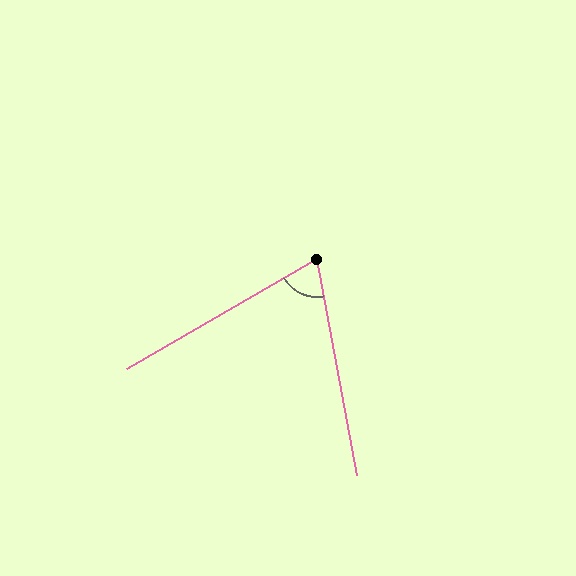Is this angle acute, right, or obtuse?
It is acute.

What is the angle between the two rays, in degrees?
Approximately 70 degrees.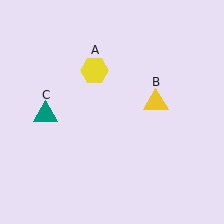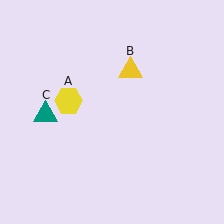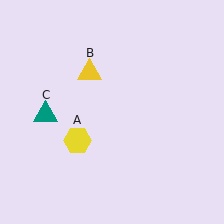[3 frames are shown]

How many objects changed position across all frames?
2 objects changed position: yellow hexagon (object A), yellow triangle (object B).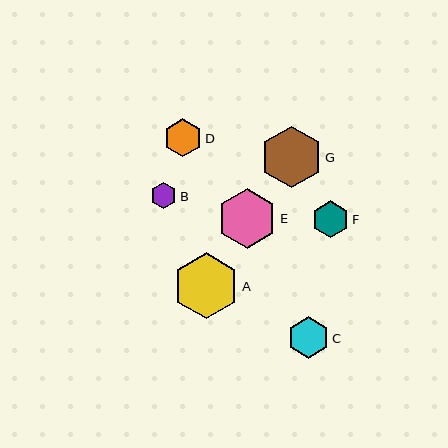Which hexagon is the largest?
Hexagon A is the largest with a size of approximately 66 pixels.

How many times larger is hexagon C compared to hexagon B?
Hexagon C is approximately 1.6 times the size of hexagon B.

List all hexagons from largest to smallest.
From largest to smallest: A, G, E, C, D, F, B.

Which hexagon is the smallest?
Hexagon B is the smallest with a size of approximately 26 pixels.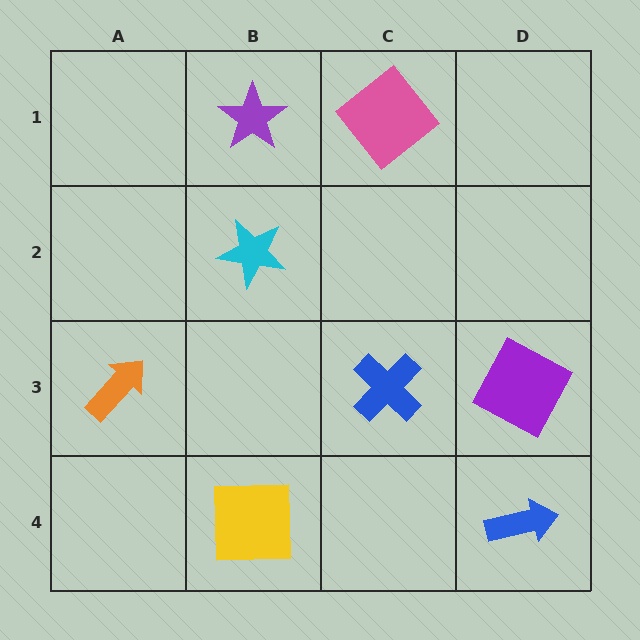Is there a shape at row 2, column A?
No, that cell is empty.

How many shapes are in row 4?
2 shapes.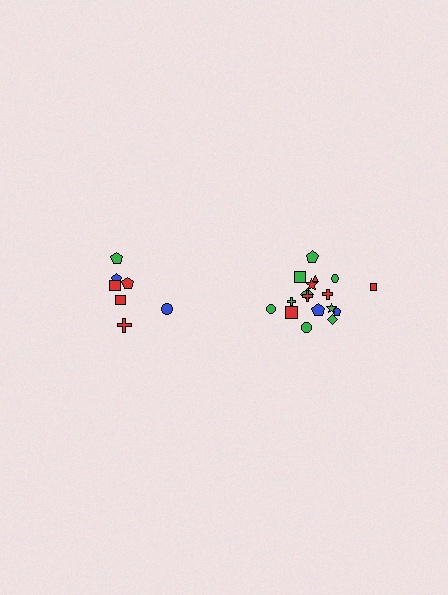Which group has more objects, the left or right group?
The right group.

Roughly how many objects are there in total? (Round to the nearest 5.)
Roughly 25 objects in total.